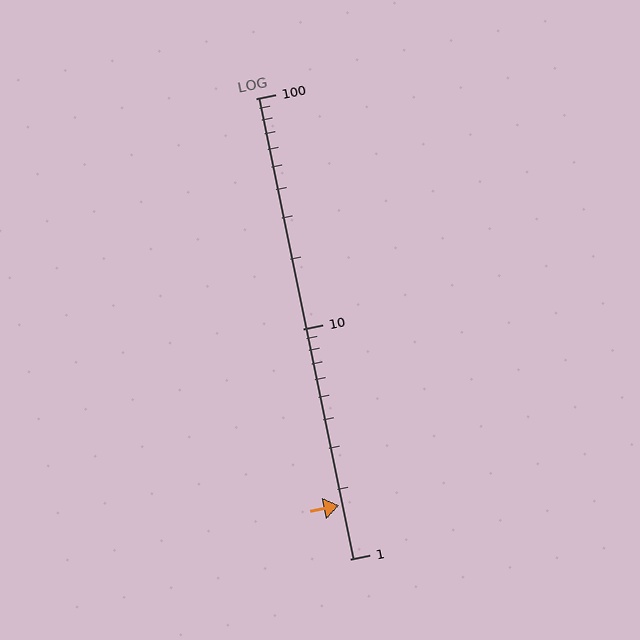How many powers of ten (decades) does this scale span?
The scale spans 2 decades, from 1 to 100.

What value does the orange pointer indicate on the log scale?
The pointer indicates approximately 1.7.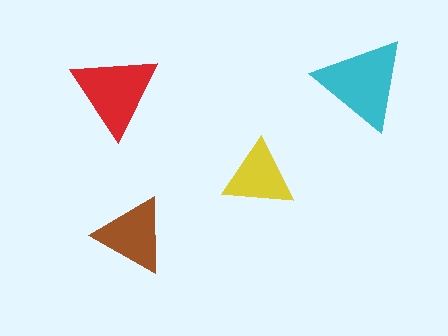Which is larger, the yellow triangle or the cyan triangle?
The cyan one.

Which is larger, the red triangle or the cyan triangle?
The cyan one.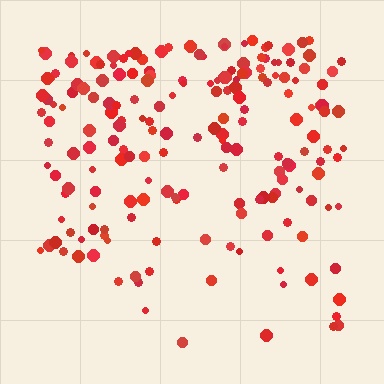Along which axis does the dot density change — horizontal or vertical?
Vertical.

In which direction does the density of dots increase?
From bottom to top, with the top side densest.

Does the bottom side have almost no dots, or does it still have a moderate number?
Still a moderate number, just noticeably fewer than the top.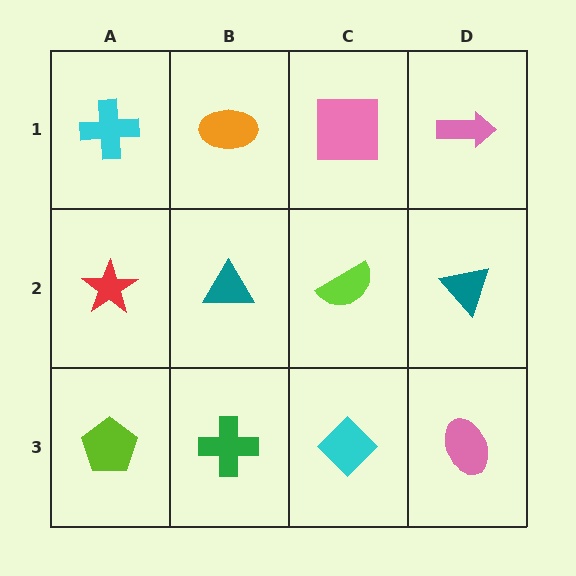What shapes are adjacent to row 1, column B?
A teal triangle (row 2, column B), a cyan cross (row 1, column A), a pink square (row 1, column C).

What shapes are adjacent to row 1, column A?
A red star (row 2, column A), an orange ellipse (row 1, column B).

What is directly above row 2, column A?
A cyan cross.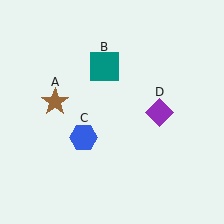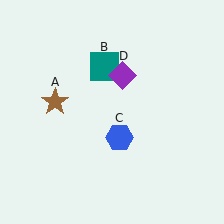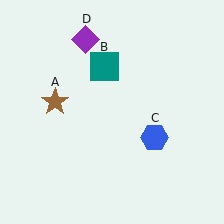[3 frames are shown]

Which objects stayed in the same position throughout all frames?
Brown star (object A) and teal square (object B) remained stationary.